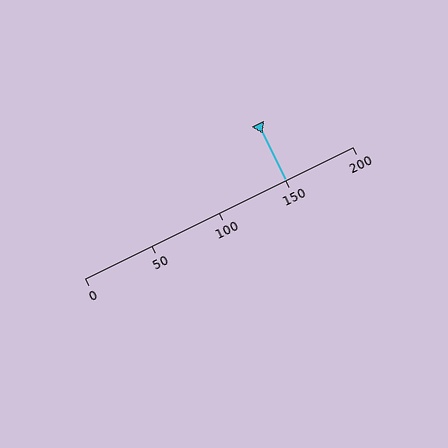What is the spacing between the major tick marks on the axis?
The major ticks are spaced 50 apart.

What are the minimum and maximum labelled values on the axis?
The axis runs from 0 to 200.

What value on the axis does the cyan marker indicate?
The marker indicates approximately 150.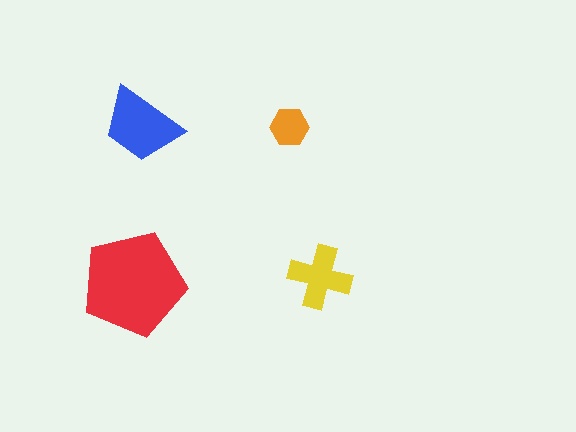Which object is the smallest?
The orange hexagon.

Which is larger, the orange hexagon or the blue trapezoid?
The blue trapezoid.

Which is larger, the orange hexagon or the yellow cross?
The yellow cross.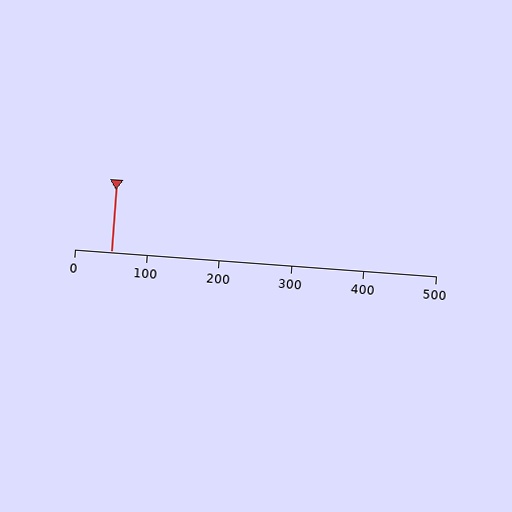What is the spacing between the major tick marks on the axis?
The major ticks are spaced 100 apart.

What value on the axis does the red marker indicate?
The marker indicates approximately 50.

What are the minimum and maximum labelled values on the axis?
The axis runs from 0 to 500.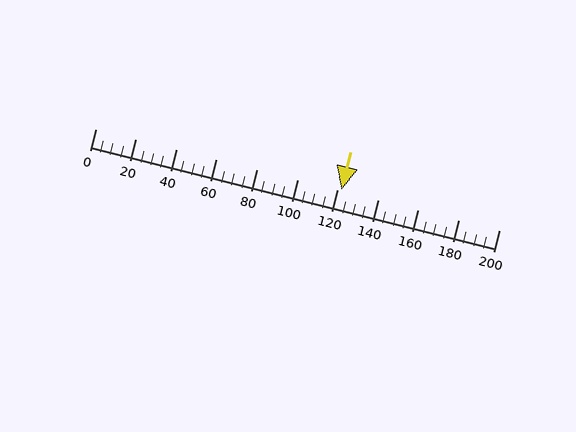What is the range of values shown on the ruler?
The ruler shows values from 0 to 200.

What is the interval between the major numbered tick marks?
The major tick marks are spaced 20 units apart.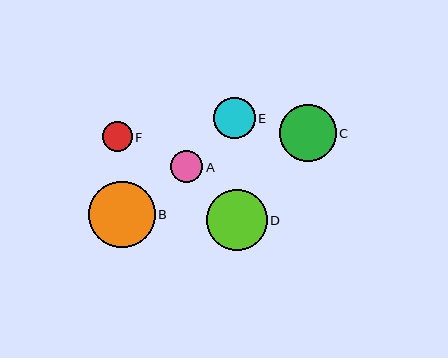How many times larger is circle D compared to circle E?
Circle D is approximately 1.5 times the size of circle E.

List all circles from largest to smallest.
From largest to smallest: B, D, C, E, A, F.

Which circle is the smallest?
Circle F is the smallest with a size of approximately 30 pixels.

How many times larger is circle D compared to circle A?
Circle D is approximately 1.9 times the size of circle A.